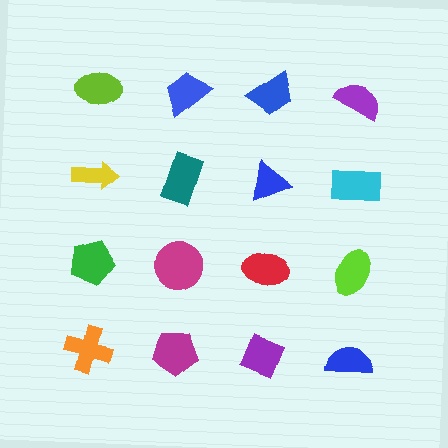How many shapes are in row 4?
4 shapes.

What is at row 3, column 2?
A magenta circle.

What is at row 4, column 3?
A purple diamond.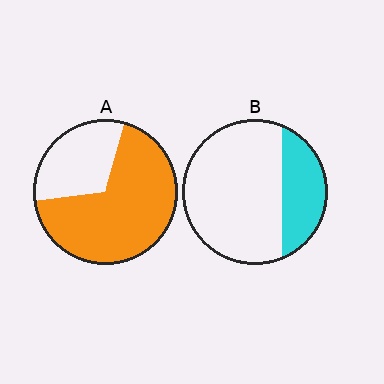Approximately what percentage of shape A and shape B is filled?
A is approximately 70% and B is approximately 25%.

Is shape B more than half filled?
No.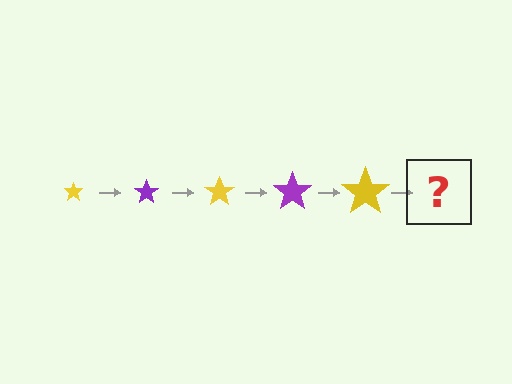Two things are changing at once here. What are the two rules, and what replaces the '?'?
The two rules are that the star grows larger each step and the color cycles through yellow and purple. The '?' should be a purple star, larger than the previous one.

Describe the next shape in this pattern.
It should be a purple star, larger than the previous one.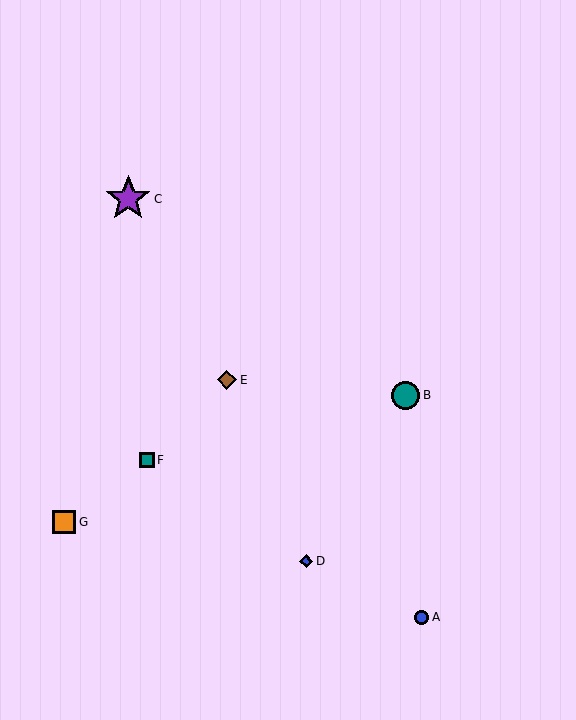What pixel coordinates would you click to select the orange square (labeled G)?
Click at (64, 522) to select the orange square G.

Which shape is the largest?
The purple star (labeled C) is the largest.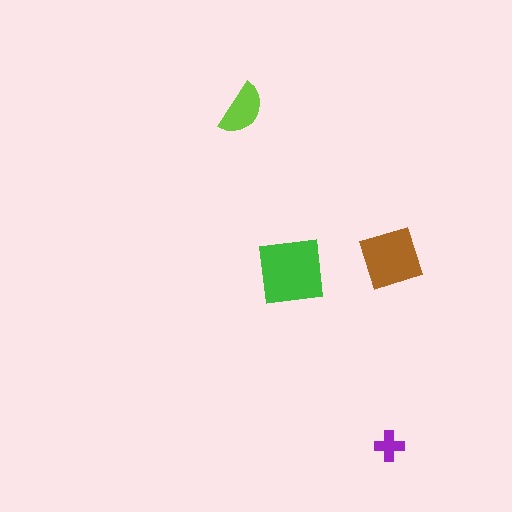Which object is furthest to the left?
The lime semicircle is leftmost.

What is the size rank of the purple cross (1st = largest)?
4th.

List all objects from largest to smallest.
The green square, the brown diamond, the lime semicircle, the purple cross.